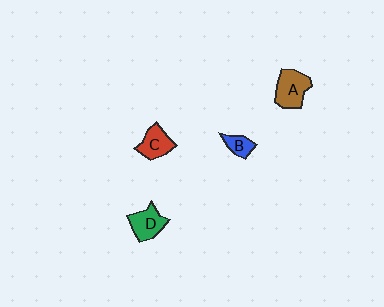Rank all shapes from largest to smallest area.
From largest to smallest: A (brown), D (green), C (red), B (blue).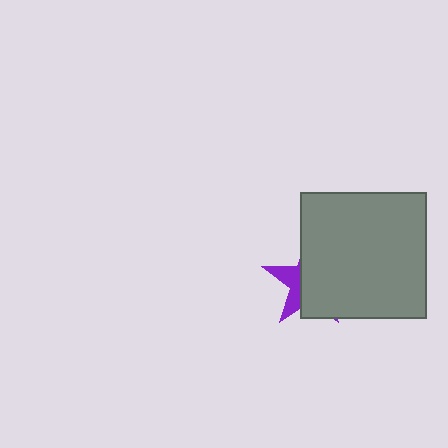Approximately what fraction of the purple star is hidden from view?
Roughly 69% of the purple star is hidden behind the gray square.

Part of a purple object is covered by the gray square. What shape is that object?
It is a star.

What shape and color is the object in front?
The object in front is a gray square.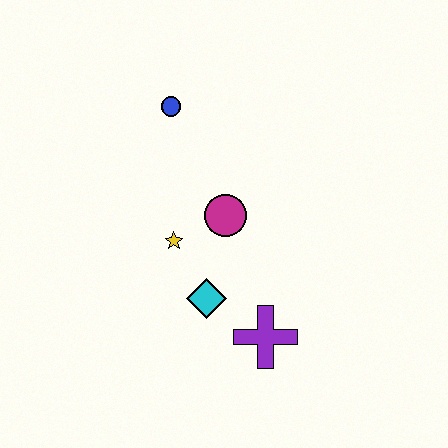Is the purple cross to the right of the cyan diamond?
Yes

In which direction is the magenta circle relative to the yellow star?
The magenta circle is to the right of the yellow star.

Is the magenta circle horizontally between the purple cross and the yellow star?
Yes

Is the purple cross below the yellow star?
Yes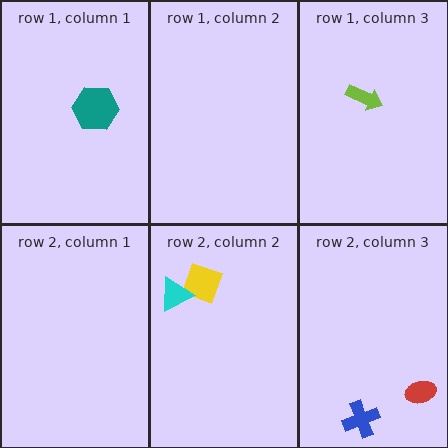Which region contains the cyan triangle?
The row 2, column 2 region.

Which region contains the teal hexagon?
The row 1, column 1 region.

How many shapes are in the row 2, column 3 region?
2.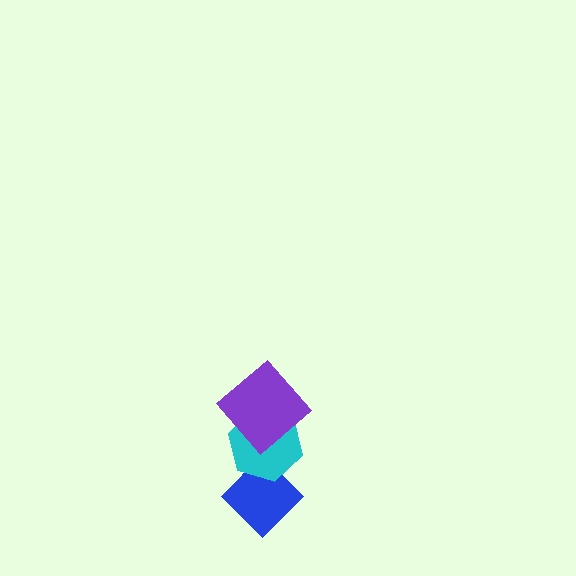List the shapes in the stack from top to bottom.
From top to bottom: the purple diamond, the cyan hexagon, the blue diamond.